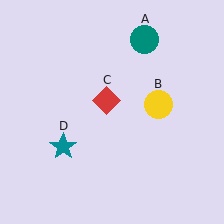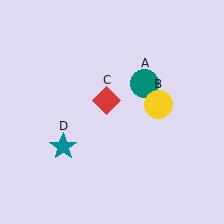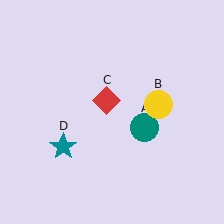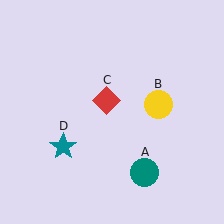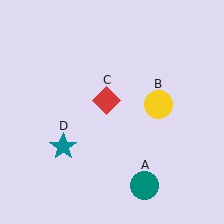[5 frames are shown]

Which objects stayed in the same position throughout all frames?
Yellow circle (object B) and red diamond (object C) and teal star (object D) remained stationary.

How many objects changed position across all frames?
1 object changed position: teal circle (object A).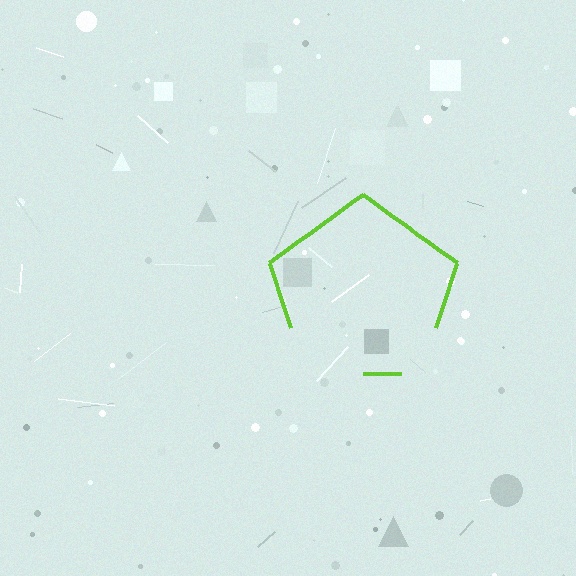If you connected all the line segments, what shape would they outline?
They would outline a pentagon.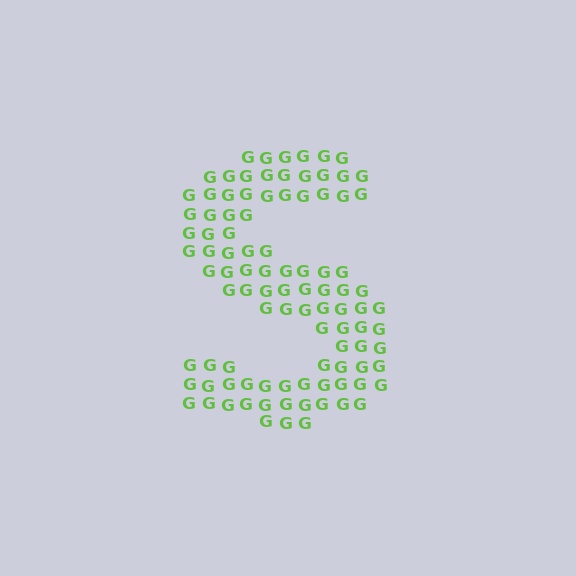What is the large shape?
The large shape is the letter S.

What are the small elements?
The small elements are letter G's.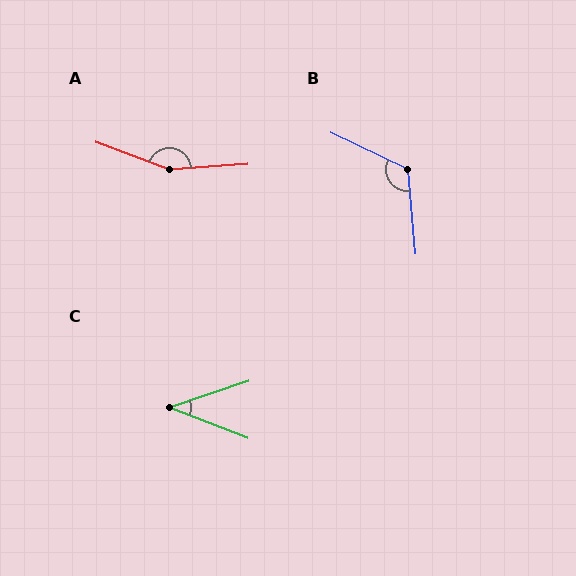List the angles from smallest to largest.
C (39°), B (121°), A (155°).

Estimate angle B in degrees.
Approximately 121 degrees.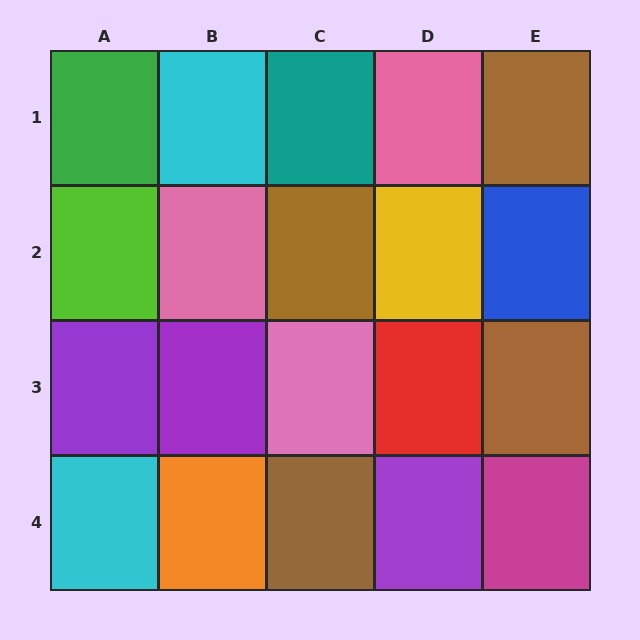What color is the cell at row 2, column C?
Brown.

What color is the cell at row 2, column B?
Pink.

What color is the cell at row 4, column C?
Brown.